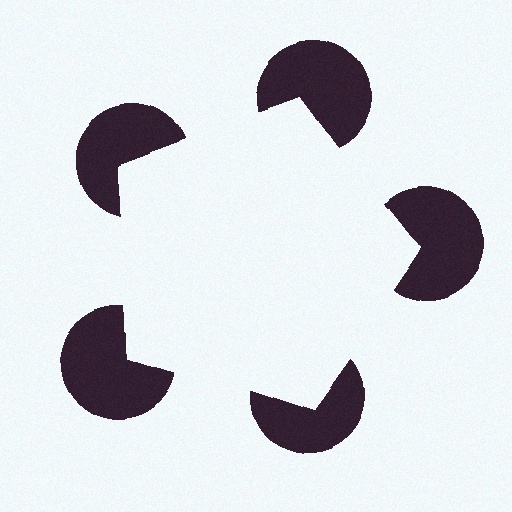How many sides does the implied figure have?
5 sides.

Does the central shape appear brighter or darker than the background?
It typically appears slightly brighter than the background, even though no actual brightness change is drawn.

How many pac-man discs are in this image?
There are 5 — one at each vertex of the illusory pentagon.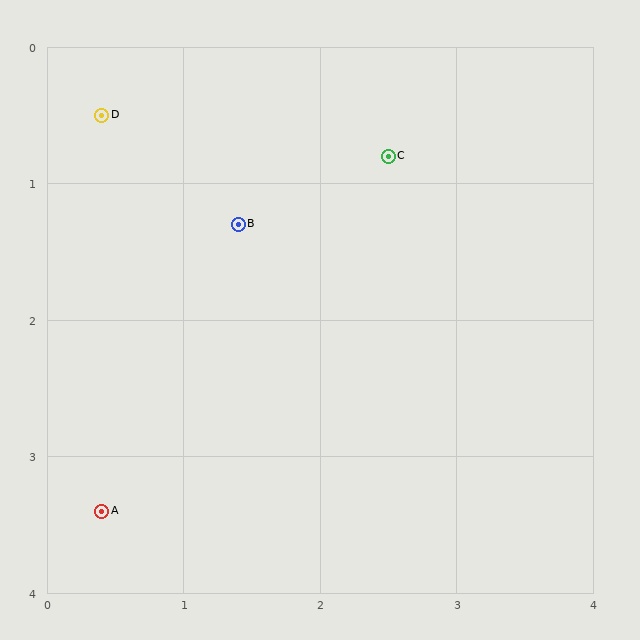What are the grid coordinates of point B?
Point B is at approximately (1.4, 1.3).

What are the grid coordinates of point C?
Point C is at approximately (2.5, 0.8).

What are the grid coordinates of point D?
Point D is at approximately (0.4, 0.5).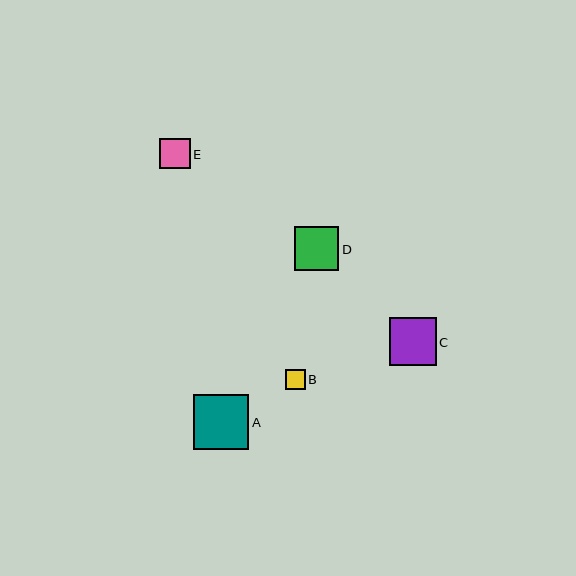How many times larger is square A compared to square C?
Square A is approximately 1.2 times the size of square C.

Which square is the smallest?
Square B is the smallest with a size of approximately 20 pixels.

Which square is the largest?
Square A is the largest with a size of approximately 55 pixels.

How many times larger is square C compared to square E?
Square C is approximately 1.5 times the size of square E.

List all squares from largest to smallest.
From largest to smallest: A, C, D, E, B.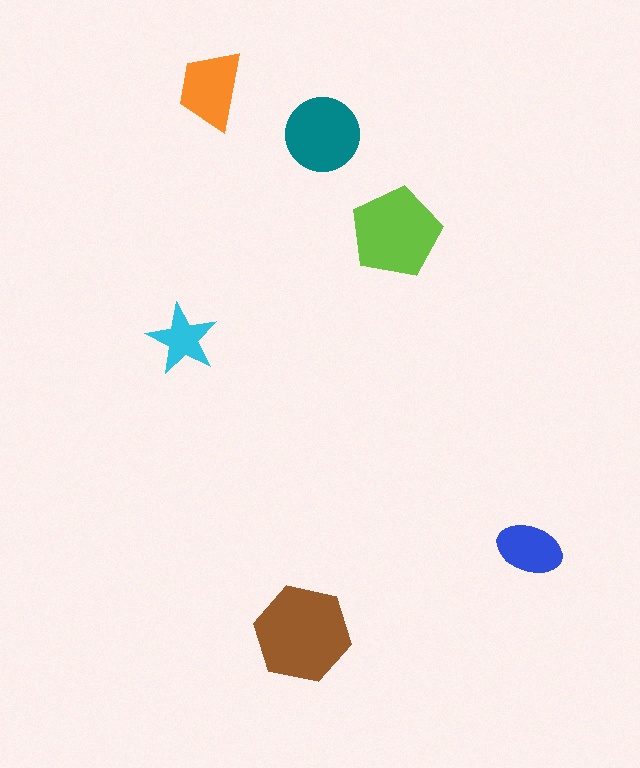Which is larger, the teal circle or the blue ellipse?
The teal circle.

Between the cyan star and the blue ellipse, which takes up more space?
The blue ellipse.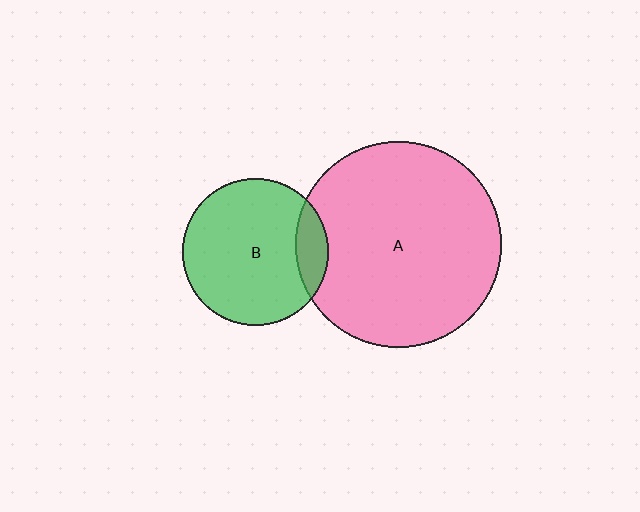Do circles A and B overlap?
Yes.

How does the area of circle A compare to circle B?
Approximately 2.0 times.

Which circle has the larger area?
Circle A (pink).